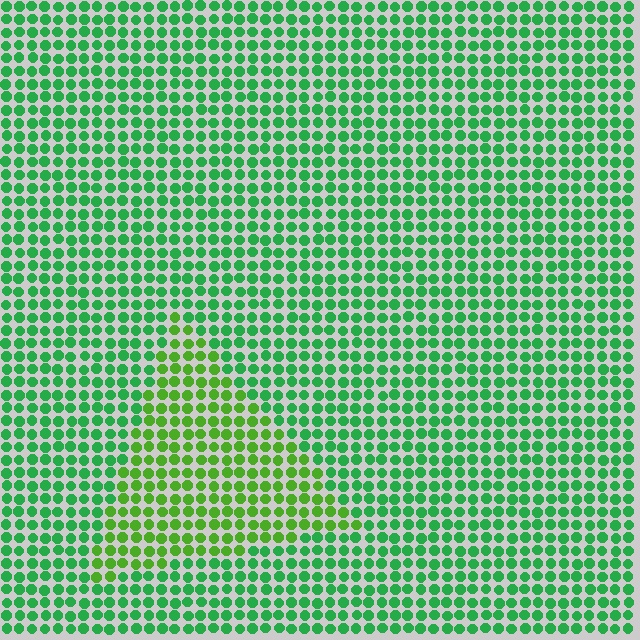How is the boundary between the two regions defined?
The boundary is defined purely by a slight shift in hue (about 32 degrees). Spacing, size, and orientation are identical on both sides.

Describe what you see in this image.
The image is filled with small green elements in a uniform arrangement. A triangle-shaped region is visible where the elements are tinted to a slightly different hue, forming a subtle color boundary.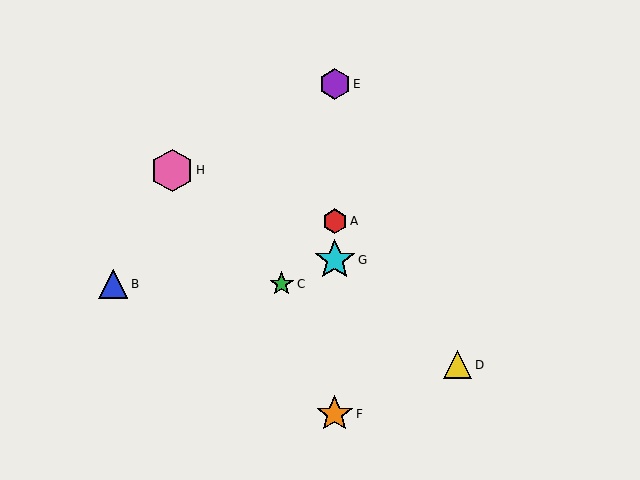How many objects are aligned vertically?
4 objects (A, E, F, G) are aligned vertically.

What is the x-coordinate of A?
Object A is at x≈335.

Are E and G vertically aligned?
Yes, both are at x≈335.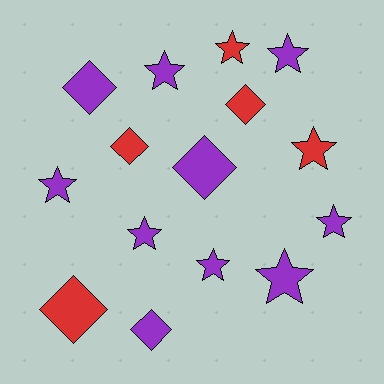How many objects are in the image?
There are 15 objects.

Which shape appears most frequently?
Star, with 9 objects.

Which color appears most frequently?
Purple, with 10 objects.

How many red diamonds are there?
There are 3 red diamonds.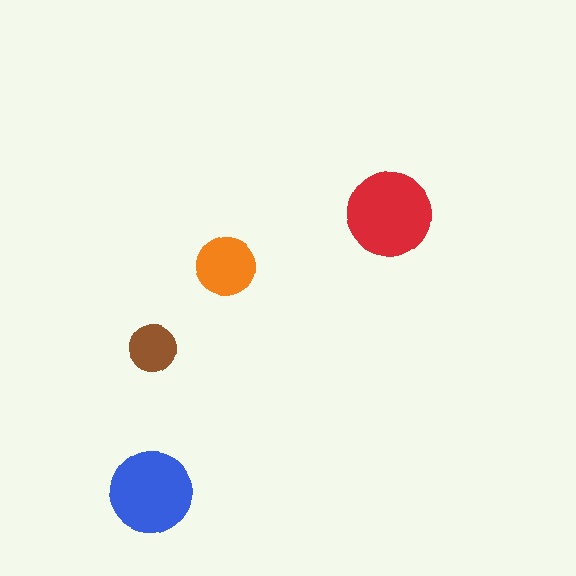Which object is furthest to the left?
The brown circle is leftmost.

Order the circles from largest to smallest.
the red one, the blue one, the orange one, the brown one.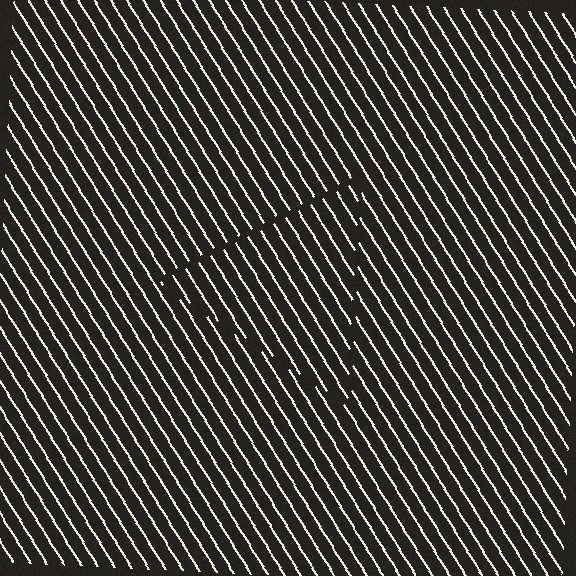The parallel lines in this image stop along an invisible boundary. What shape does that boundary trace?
An illusory triangle. The interior of the shape contains the same grating, shifted by half a period — the contour is defined by the phase discontinuity where line-ends from the inner and outer gratings abut.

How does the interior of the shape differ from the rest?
The interior of the shape contains the same grating, shifted by half a period — the contour is defined by the phase discontinuity where line-ends from the inner and outer gratings abut.